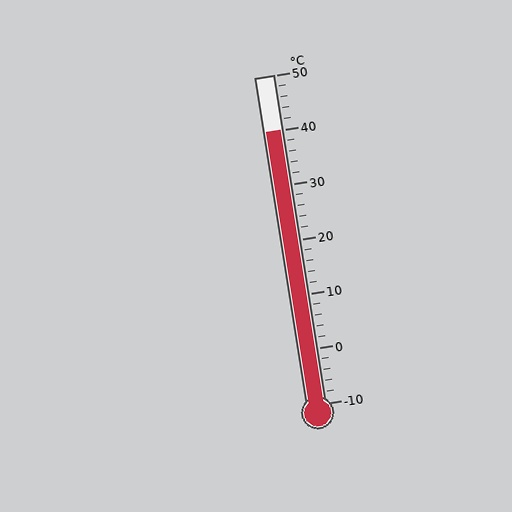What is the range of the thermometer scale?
The thermometer scale ranges from -10°C to 50°C.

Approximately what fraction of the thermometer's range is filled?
The thermometer is filled to approximately 85% of its range.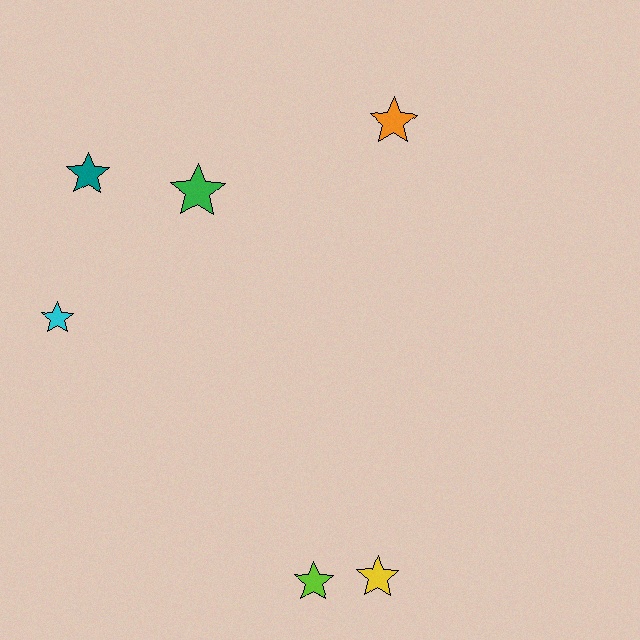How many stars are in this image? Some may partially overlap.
There are 6 stars.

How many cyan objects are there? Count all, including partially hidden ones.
There is 1 cyan object.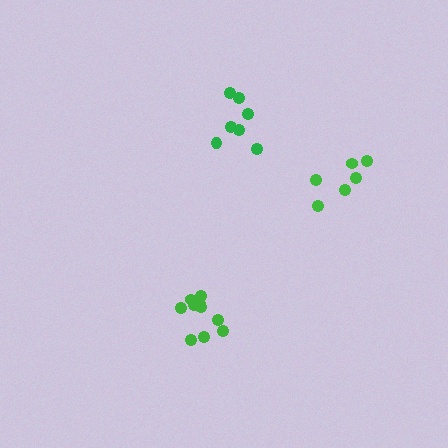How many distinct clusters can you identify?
There are 3 distinct clusters.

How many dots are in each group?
Group 1: 7 dots, Group 2: 6 dots, Group 3: 10 dots (23 total).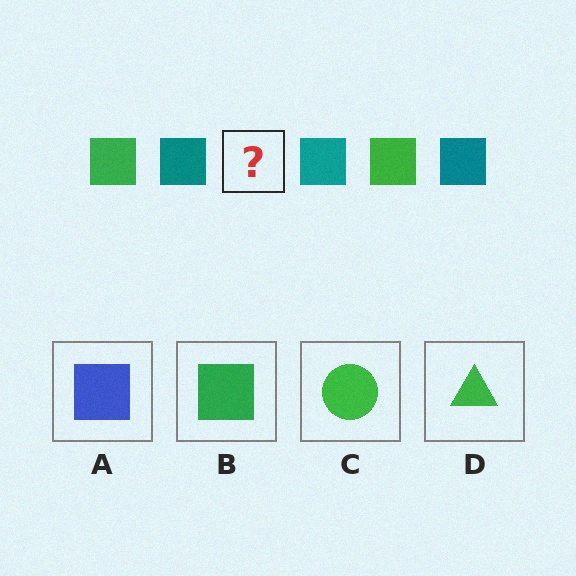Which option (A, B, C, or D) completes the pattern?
B.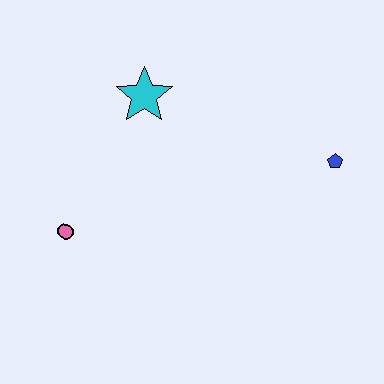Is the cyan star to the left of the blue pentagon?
Yes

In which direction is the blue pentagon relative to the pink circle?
The blue pentagon is to the right of the pink circle.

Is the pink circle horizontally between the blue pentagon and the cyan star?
No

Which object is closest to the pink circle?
The cyan star is closest to the pink circle.